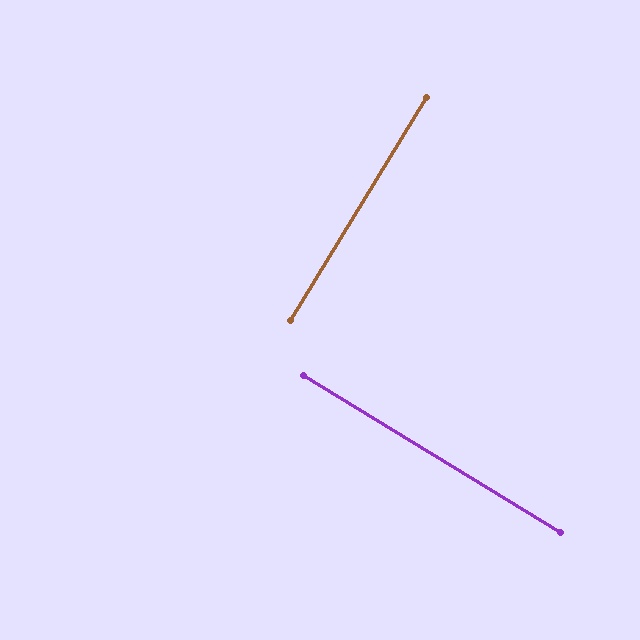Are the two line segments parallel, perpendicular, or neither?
Perpendicular — they meet at approximately 90°.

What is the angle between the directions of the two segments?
Approximately 90 degrees.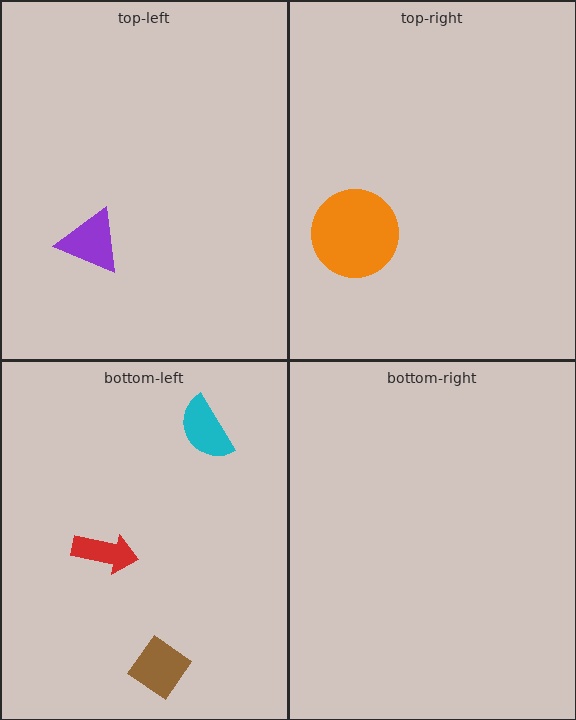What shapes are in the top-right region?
The orange circle.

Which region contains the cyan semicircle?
The bottom-left region.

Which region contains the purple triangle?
The top-left region.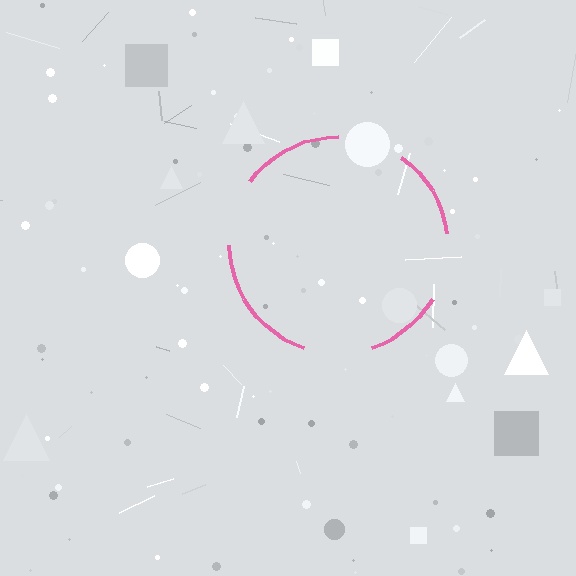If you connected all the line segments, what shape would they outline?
They would outline a circle.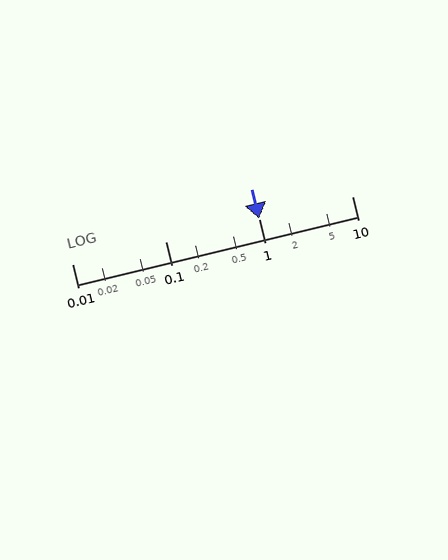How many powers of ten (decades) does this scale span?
The scale spans 3 decades, from 0.01 to 10.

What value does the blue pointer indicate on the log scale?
The pointer indicates approximately 1.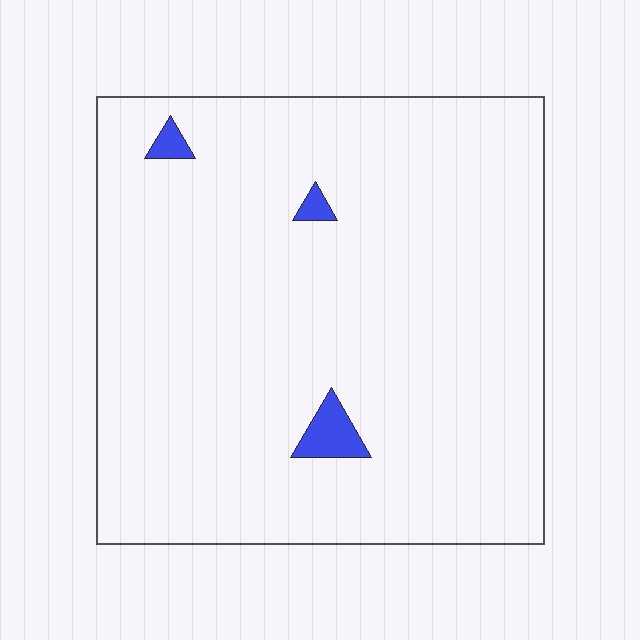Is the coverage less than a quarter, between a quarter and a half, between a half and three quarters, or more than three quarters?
Less than a quarter.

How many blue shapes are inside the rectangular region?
3.